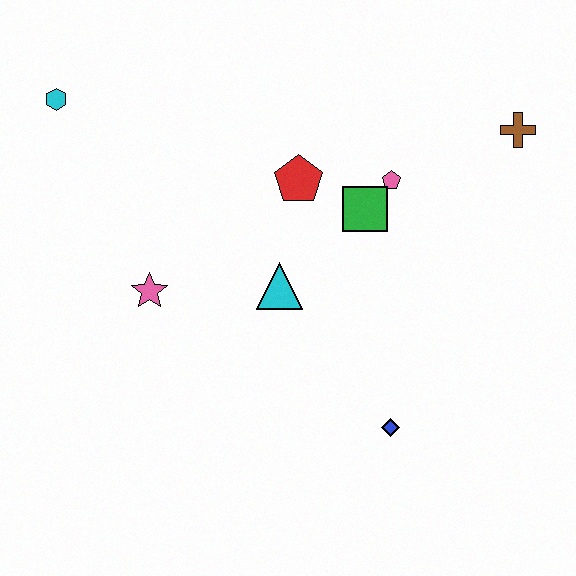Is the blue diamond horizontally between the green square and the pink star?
No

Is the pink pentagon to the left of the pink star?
No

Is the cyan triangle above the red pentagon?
No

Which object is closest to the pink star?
The cyan triangle is closest to the pink star.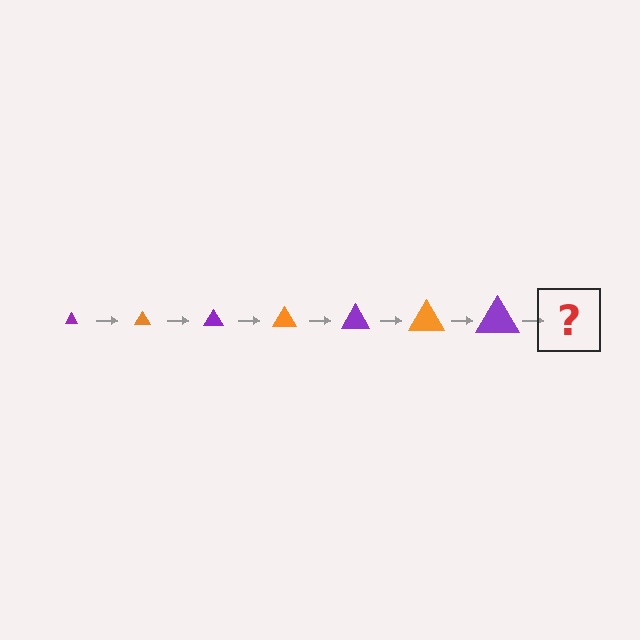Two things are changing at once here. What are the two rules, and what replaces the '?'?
The two rules are that the triangle grows larger each step and the color cycles through purple and orange. The '?' should be an orange triangle, larger than the previous one.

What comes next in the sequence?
The next element should be an orange triangle, larger than the previous one.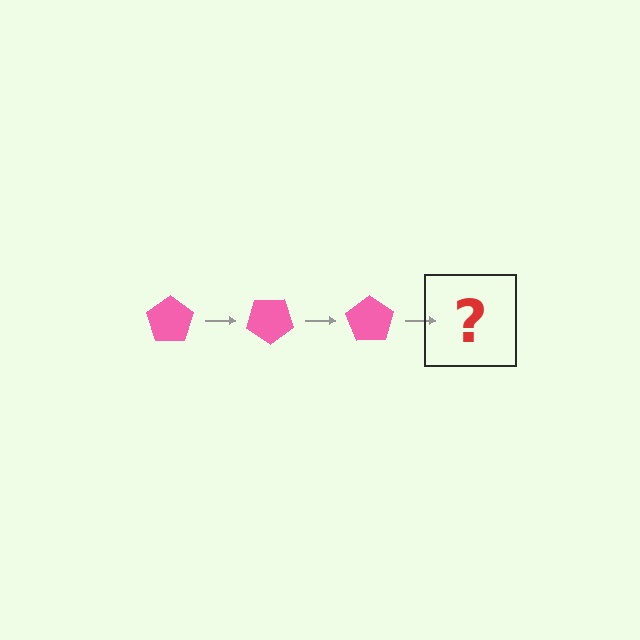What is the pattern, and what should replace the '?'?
The pattern is that the pentagon rotates 35 degrees each step. The '?' should be a pink pentagon rotated 105 degrees.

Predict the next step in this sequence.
The next step is a pink pentagon rotated 105 degrees.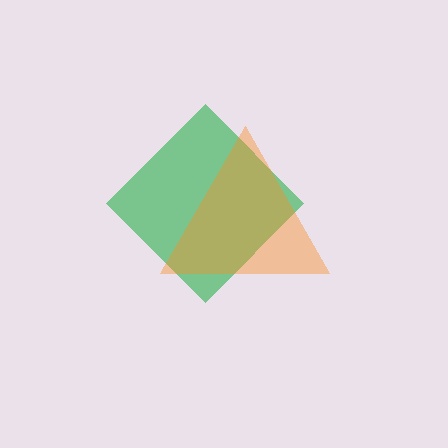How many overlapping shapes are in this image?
There are 2 overlapping shapes in the image.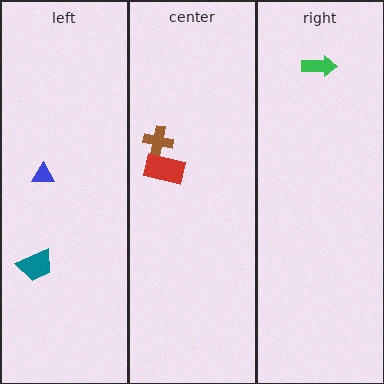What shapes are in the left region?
The teal trapezoid, the blue triangle.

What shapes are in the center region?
The brown cross, the red rectangle.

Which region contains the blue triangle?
The left region.